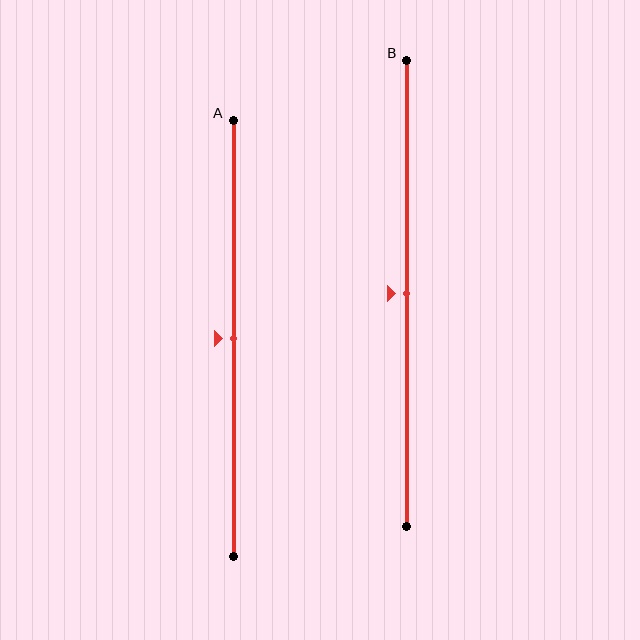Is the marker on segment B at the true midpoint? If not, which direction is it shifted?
Yes, the marker on segment B is at the true midpoint.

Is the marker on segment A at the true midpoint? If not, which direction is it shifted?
Yes, the marker on segment A is at the true midpoint.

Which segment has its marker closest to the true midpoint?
Segment A has its marker closest to the true midpoint.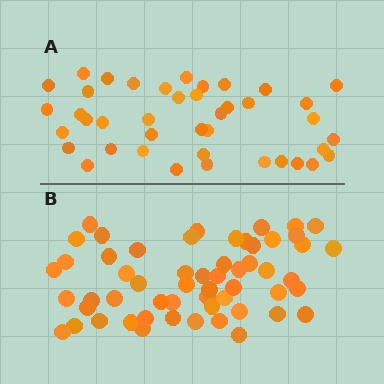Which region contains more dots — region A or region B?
Region B (the bottom region) has more dots.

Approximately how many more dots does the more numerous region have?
Region B has approximately 15 more dots than region A.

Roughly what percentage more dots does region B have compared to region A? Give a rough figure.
About 35% more.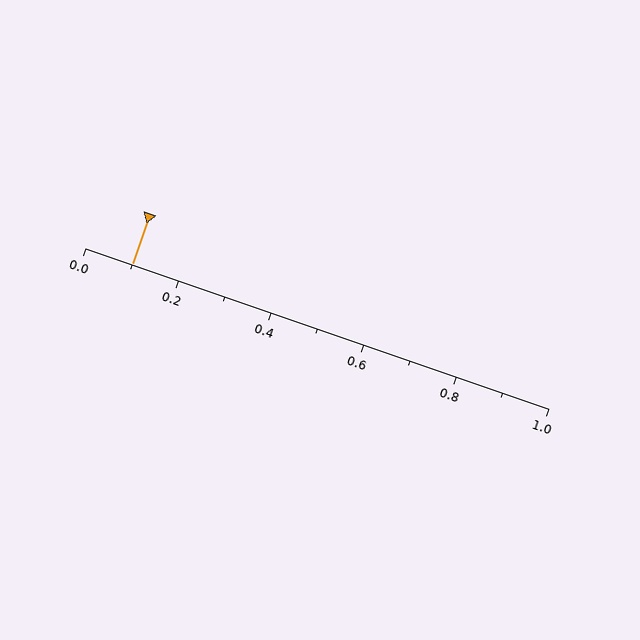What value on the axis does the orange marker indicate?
The marker indicates approximately 0.1.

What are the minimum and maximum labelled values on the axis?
The axis runs from 0.0 to 1.0.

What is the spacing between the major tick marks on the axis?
The major ticks are spaced 0.2 apart.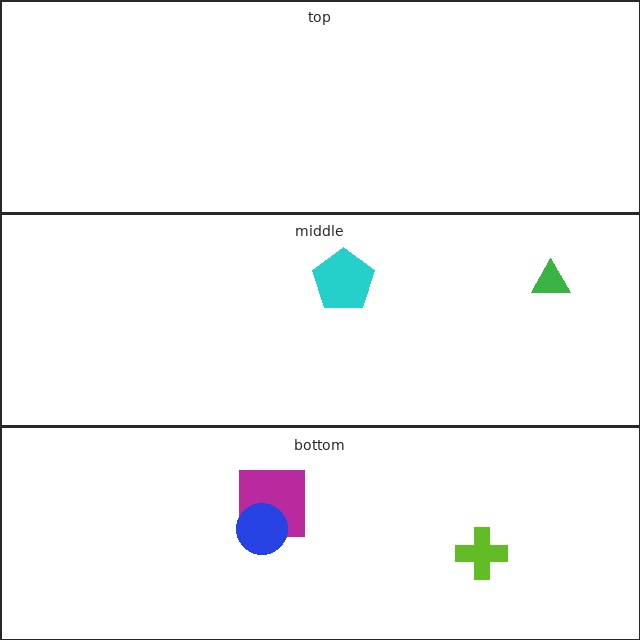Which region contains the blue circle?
The bottom region.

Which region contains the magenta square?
The bottom region.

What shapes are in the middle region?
The green triangle, the cyan pentagon.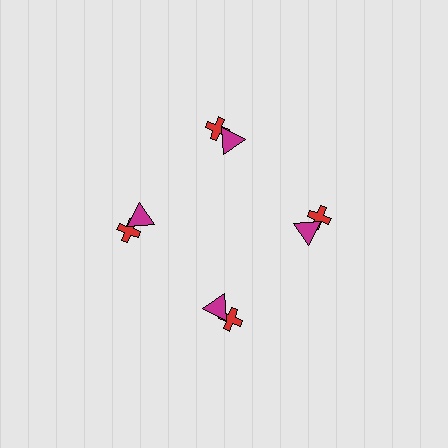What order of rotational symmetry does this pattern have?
This pattern has 4-fold rotational symmetry.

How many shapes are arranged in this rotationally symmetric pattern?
There are 8 shapes, arranged in 4 groups of 2.